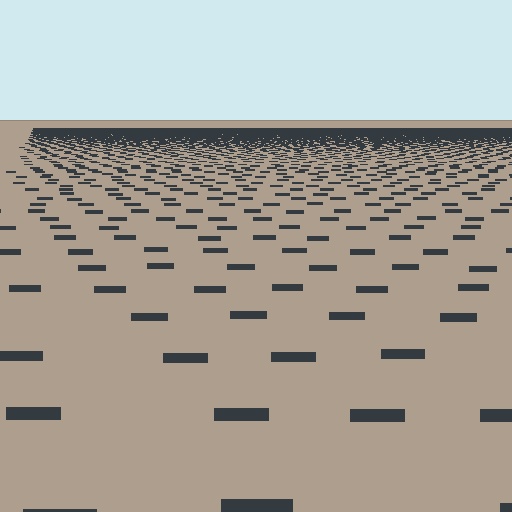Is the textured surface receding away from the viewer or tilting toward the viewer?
The surface is receding away from the viewer. Texture elements get smaller and denser toward the top.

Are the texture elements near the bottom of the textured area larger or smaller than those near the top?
Larger. Near the bottom, elements are closer to the viewer and appear at a bigger on-screen size.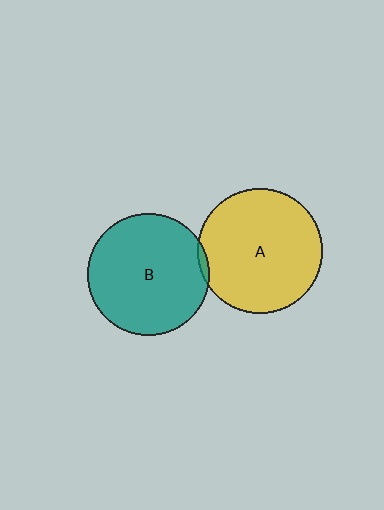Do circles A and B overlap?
Yes.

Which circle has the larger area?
Circle A (yellow).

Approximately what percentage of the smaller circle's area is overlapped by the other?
Approximately 5%.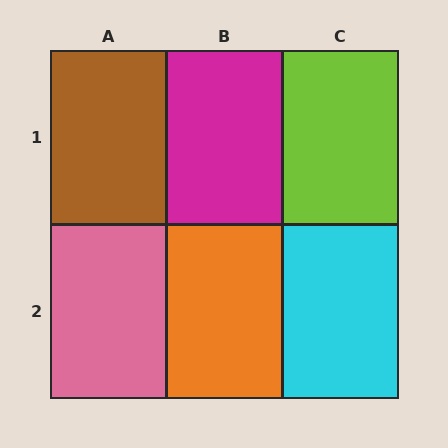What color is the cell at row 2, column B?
Orange.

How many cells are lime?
1 cell is lime.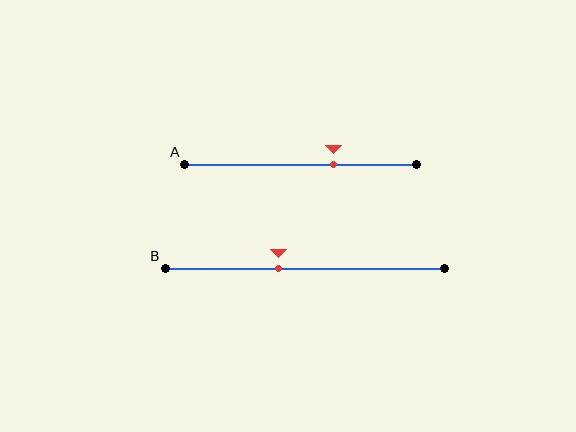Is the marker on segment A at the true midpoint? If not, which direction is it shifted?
No, the marker on segment A is shifted to the right by about 14% of the segment length.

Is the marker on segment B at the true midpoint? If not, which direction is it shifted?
No, the marker on segment B is shifted to the left by about 10% of the segment length.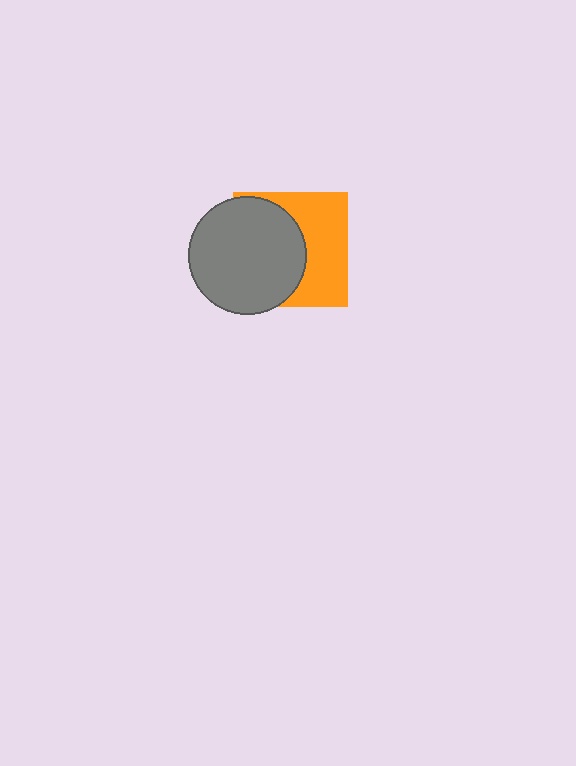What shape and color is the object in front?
The object in front is a gray circle.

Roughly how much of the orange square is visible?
About half of it is visible (roughly 48%).